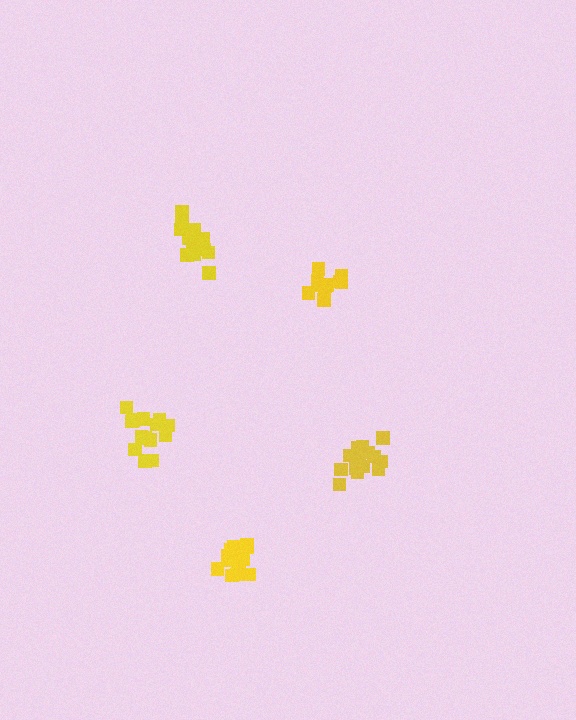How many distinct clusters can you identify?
There are 5 distinct clusters.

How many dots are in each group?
Group 1: 13 dots, Group 2: 16 dots, Group 3: 15 dots, Group 4: 10 dots, Group 5: 16 dots (70 total).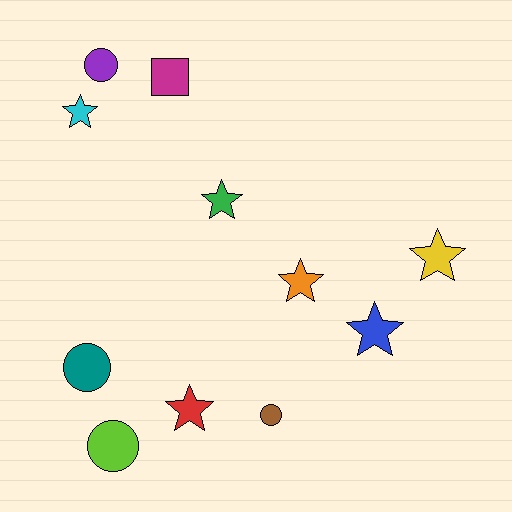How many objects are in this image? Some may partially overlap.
There are 11 objects.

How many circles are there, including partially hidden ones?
There are 4 circles.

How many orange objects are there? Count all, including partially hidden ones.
There is 1 orange object.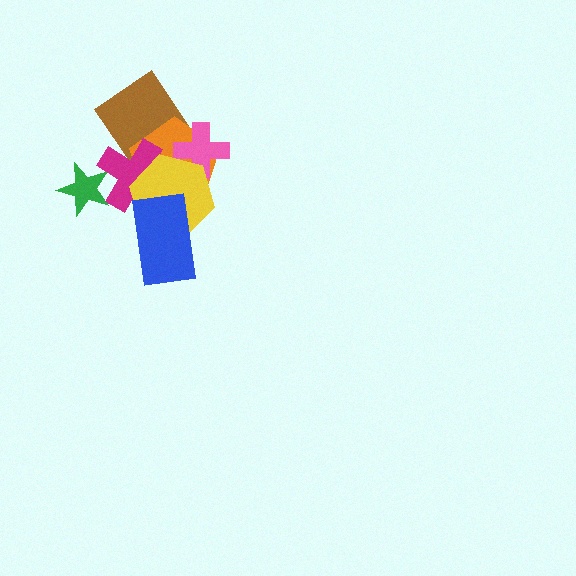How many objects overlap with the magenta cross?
5 objects overlap with the magenta cross.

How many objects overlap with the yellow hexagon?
4 objects overlap with the yellow hexagon.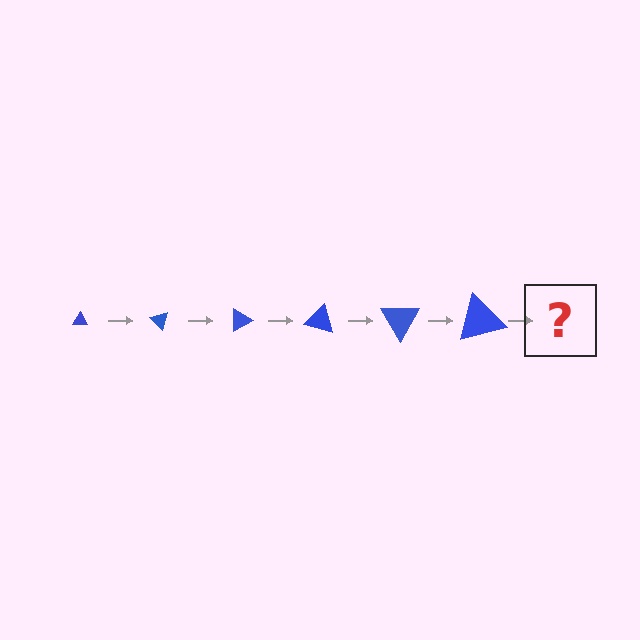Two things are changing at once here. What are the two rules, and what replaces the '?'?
The two rules are that the triangle grows larger each step and it rotates 45 degrees each step. The '?' should be a triangle, larger than the previous one and rotated 270 degrees from the start.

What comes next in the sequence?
The next element should be a triangle, larger than the previous one and rotated 270 degrees from the start.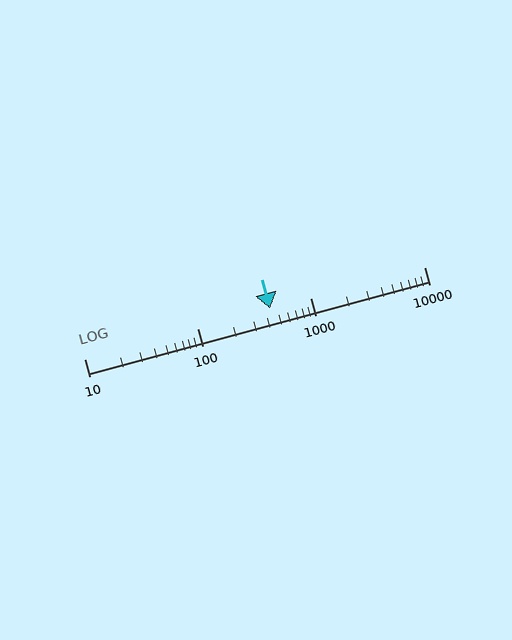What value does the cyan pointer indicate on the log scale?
The pointer indicates approximately 440.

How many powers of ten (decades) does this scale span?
The scale spans 3 decades, from 10 to 10000.